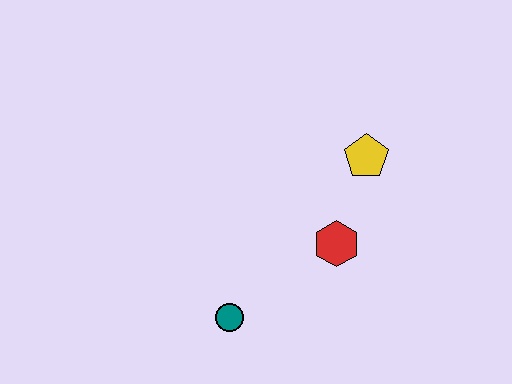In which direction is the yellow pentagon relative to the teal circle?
The yellow pentagon is above the teal circle.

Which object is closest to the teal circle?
The red hexagon is closest to the teal circle.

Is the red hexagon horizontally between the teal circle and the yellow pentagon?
Yes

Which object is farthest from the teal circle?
The yellow pentagon is farthest from the teal circle.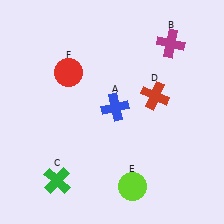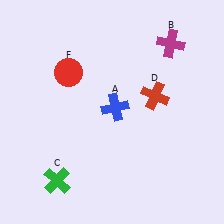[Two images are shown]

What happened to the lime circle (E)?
The lime circle (E) was removed in Image 2. It was in the bottom-right area of Image 1.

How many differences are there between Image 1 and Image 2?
There is 1 difference between the two images.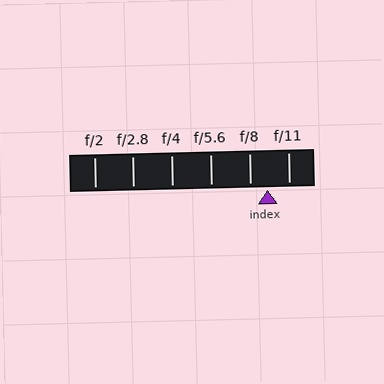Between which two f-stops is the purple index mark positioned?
The index mark is between f/8 and f/11.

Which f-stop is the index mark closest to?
The index mark is closest to f/8.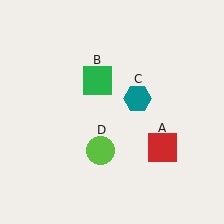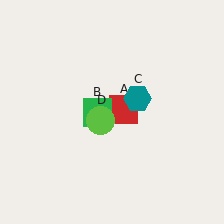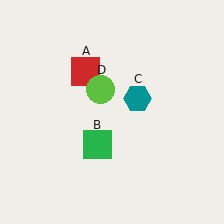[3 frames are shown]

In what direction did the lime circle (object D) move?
The lime circle (object D) moved up.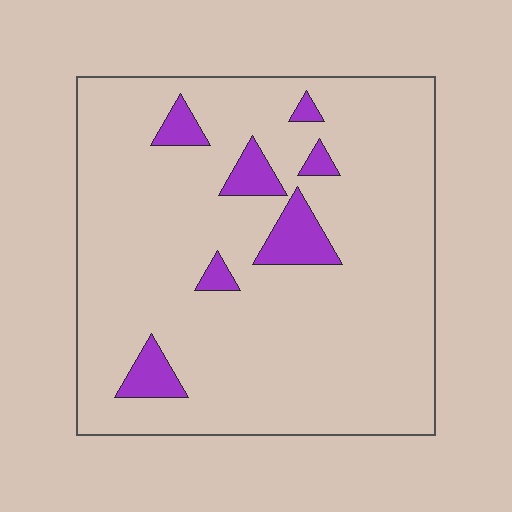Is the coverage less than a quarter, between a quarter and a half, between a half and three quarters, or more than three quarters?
Less than a quarter.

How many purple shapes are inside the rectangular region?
7.